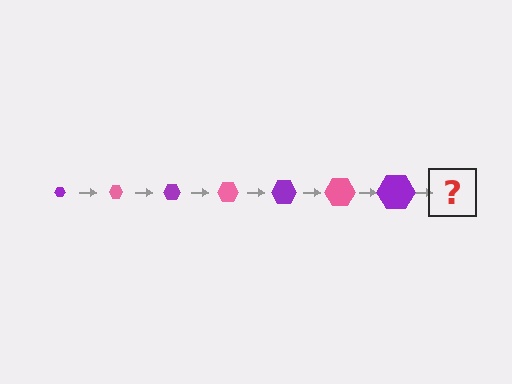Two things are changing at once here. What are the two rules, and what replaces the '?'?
The two rules are that the hexagon grows larger each step and the color cycles through purple and pink. The '?' should be a pink hexagon, larger than the previous one.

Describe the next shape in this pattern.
It should be a pink hexagon, larger than the previous one.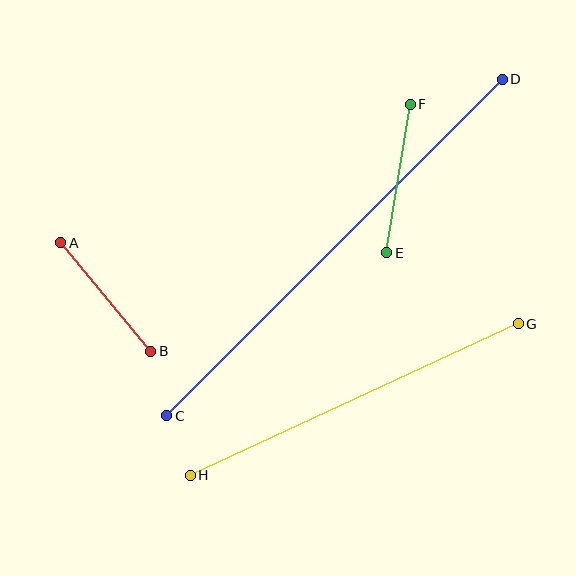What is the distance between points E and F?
The distance is approximately 150 pixels.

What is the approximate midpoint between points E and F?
The midpoint is at approximately (398, 179) pixels.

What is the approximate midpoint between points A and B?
The midpoint is at approximately (106, 297) pixels.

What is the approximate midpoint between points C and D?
The midpoint is at approximately (334, 248) pixels.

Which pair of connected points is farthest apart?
Points C and D are farthest apart.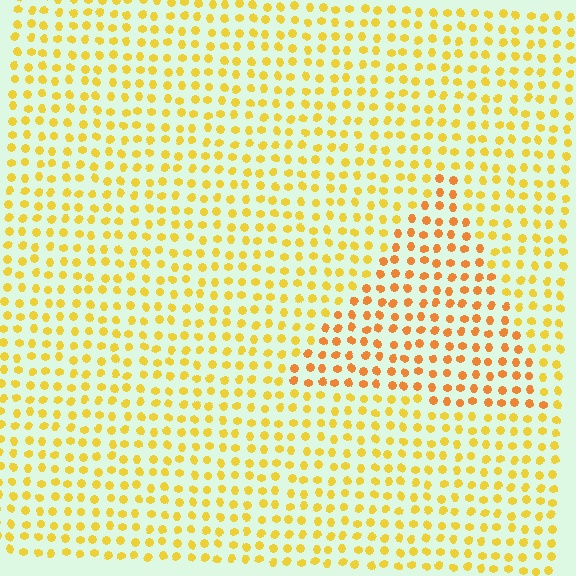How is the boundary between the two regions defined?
The boundary is defined purely by a slight shift in hue (about 25 degrees). Spacing, size, and orientation are identical on both sides.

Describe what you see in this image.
The image is filled with small yellow elements in a uniform arrangement. A triangle-shaped region is visible where the elements are tinted to a slightly different hue, forming a subtle color boundary.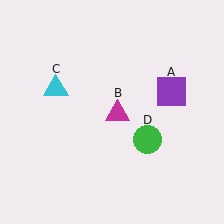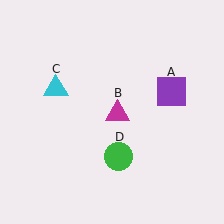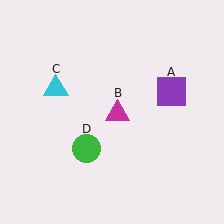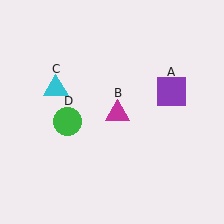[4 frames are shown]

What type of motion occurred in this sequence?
The green circle (object D) rotated clockwise around the center of the scene.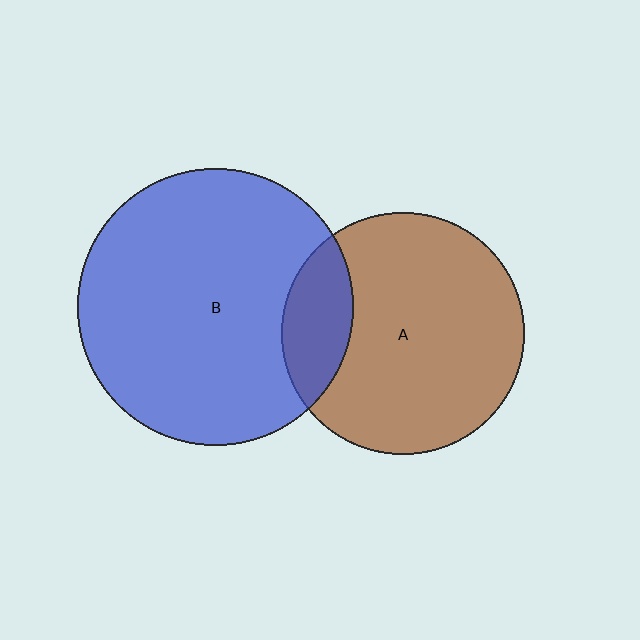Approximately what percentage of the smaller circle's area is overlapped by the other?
Approximately 20%.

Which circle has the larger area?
Circle B (blue).